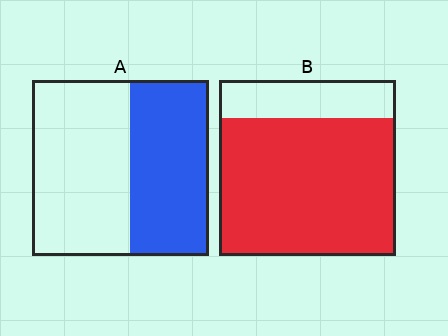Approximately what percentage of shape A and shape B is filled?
A is approximately 45% and B is approximately 80%.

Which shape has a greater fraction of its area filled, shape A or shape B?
Shape B.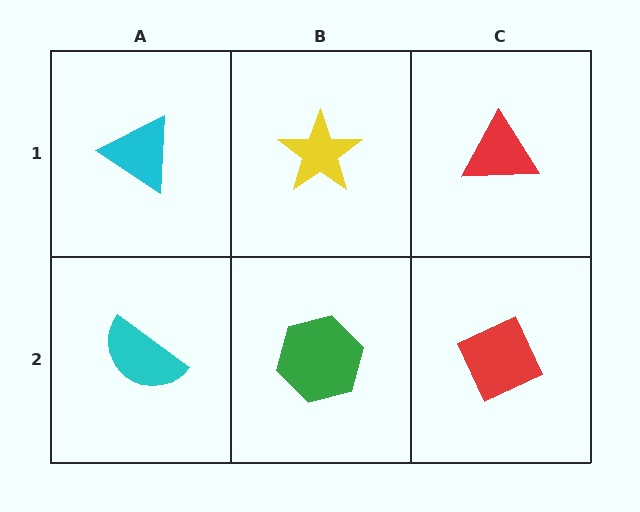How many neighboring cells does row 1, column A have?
2.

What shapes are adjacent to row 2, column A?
A cyan triangle (row 1, column A), a green hexagon (row 2, column B).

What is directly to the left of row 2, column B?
A cyan semicircle.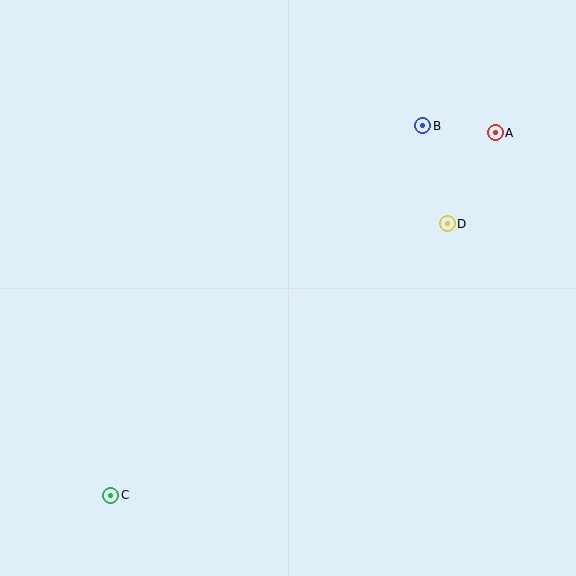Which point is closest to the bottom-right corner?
Point D is closest to the bottom-right corner.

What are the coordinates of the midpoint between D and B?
The midpoint between D and B is at (435, 175).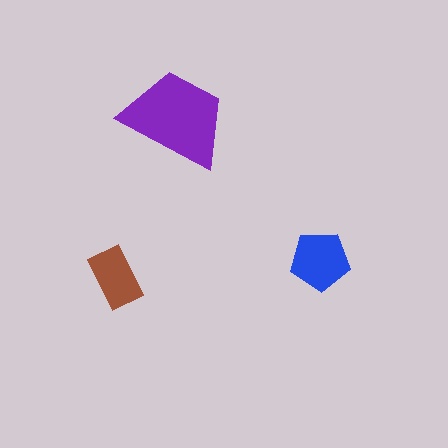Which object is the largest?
The purple trapezoid.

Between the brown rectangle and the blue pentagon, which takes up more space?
The blue pentagon.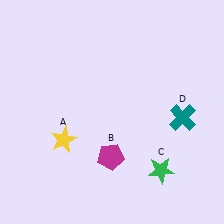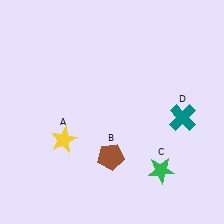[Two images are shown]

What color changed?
The pentagon (B) changed from magenta in Image 1 to brown in Image 2.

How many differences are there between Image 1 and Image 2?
There is 1 difference between the two images.